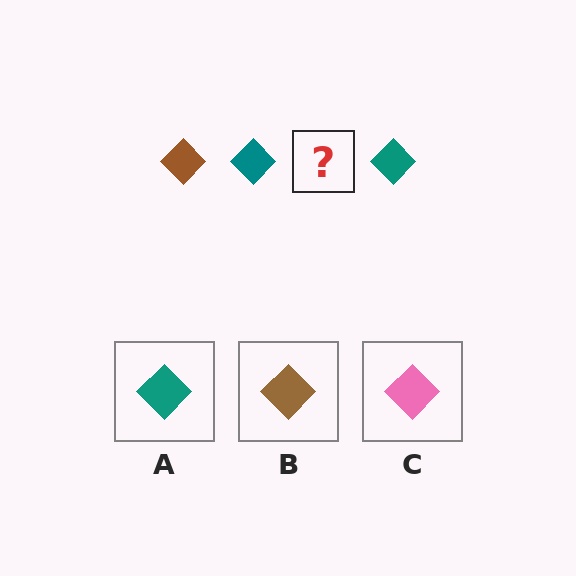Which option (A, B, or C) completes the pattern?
B.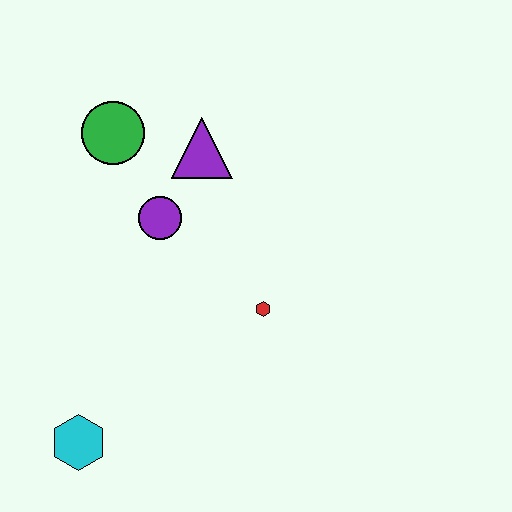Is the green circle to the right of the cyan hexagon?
Yes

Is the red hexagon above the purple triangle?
No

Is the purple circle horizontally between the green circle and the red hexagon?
Yes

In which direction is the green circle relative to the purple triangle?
The green circle is to the left of the purple triangle.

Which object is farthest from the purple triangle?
The cyan hexagon is farthest from the purple triangle.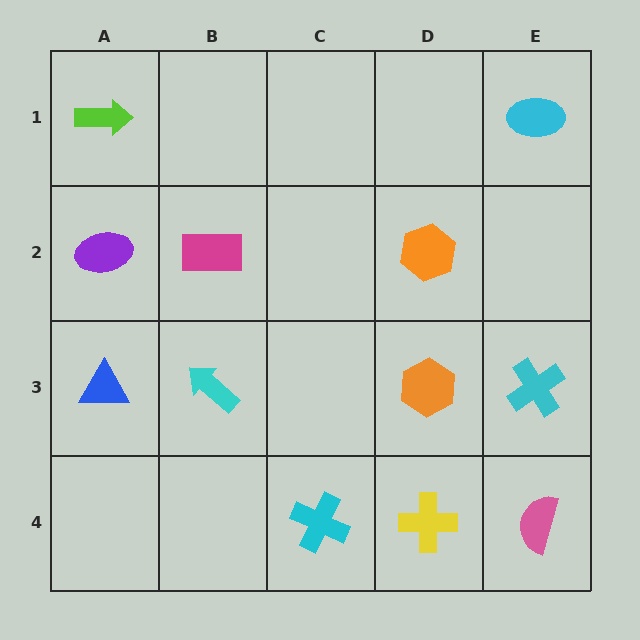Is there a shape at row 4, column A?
No, that cell is empty.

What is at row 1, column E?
A cyan ellipse.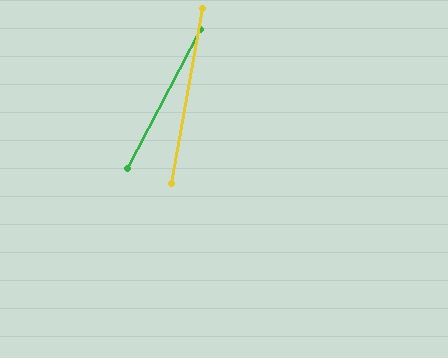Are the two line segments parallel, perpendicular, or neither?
Neither parallel nor perpendicular — they differ by about 18°.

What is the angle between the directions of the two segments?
Approximately 18 degrees.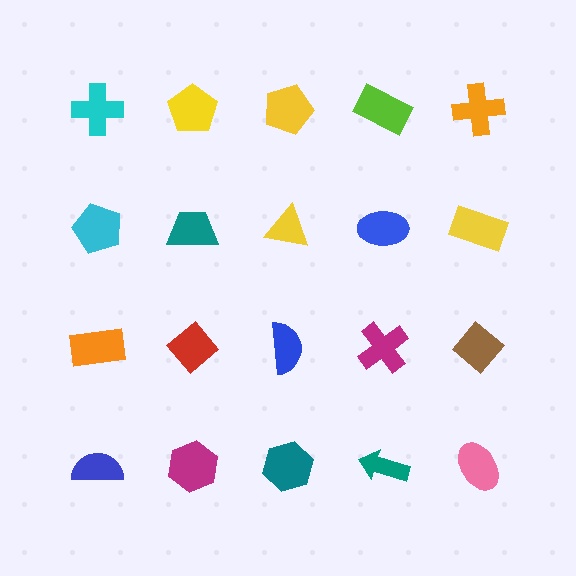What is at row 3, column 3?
A blue semicircle.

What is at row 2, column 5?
A yellow rectangle.